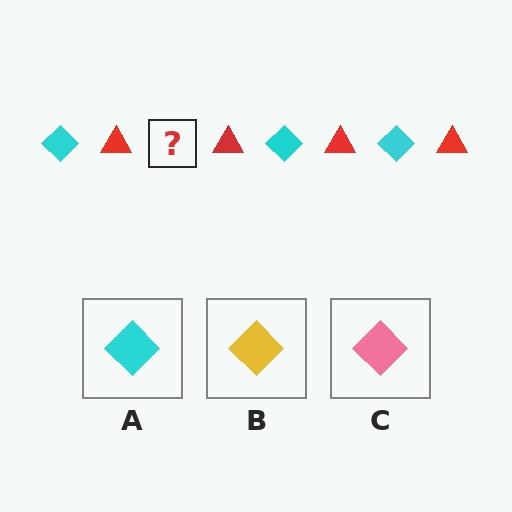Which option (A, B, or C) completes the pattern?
A.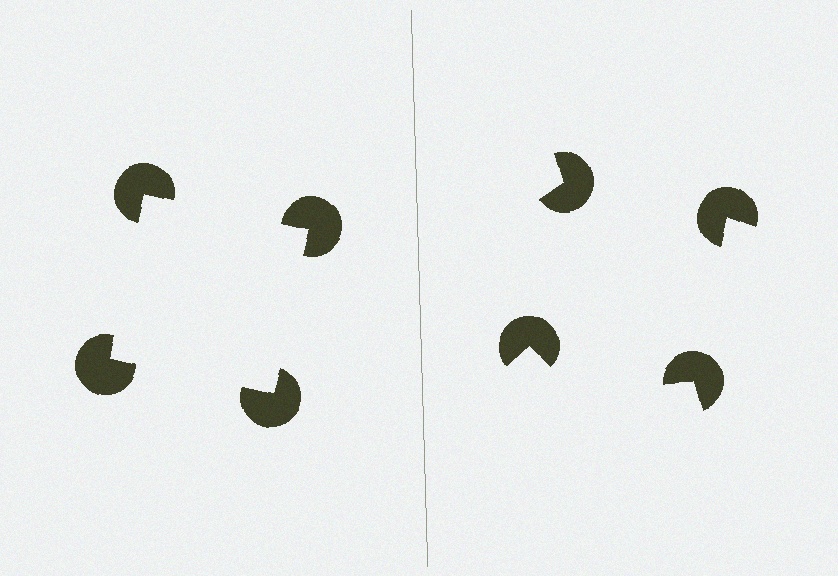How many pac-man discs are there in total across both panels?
8 — 4 on each side.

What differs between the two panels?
The pac-man discs are positioned identically on both sides; only the wedge orientations differ. On the left they align to a square; on the right they are misaligned.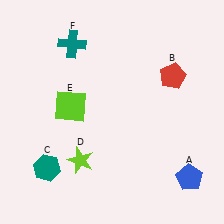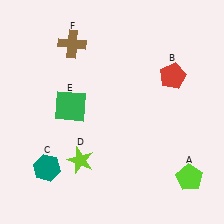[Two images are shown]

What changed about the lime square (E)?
In Image 1, E is lime. In Image 2, it changed to green.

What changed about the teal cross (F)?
In Image 1, F is teal. In Image 2, it changed to brown.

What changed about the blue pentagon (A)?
In Image 1, A is blue. In Image 2, it changed to lime.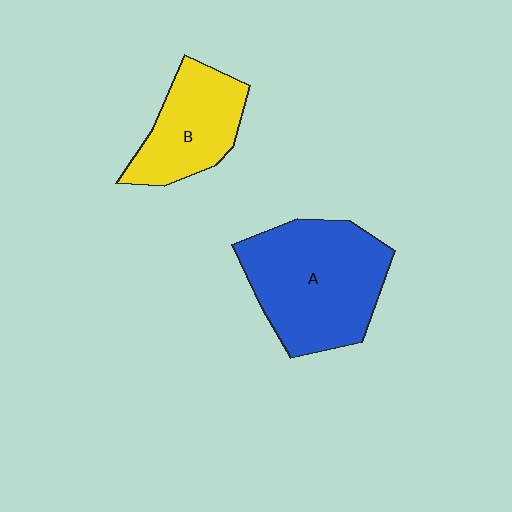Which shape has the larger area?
Shape A (blue).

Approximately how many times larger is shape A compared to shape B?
Approximately 1.6 times.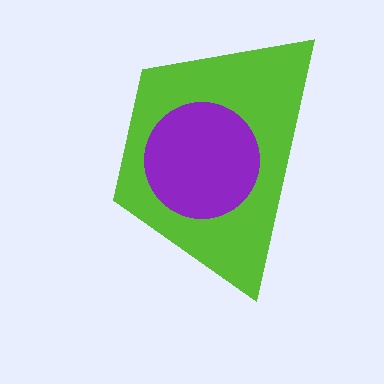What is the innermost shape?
The purple circle.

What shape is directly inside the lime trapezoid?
The purple circle.